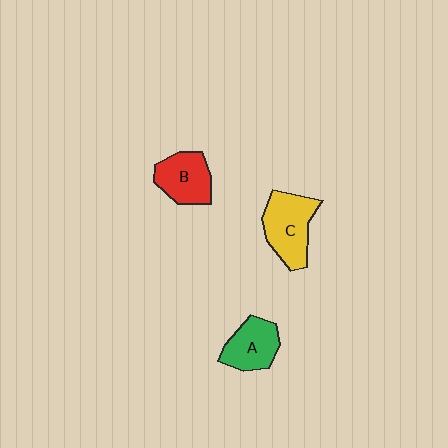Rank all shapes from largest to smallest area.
From largest to smallest: C (yellow), B (red), A (green).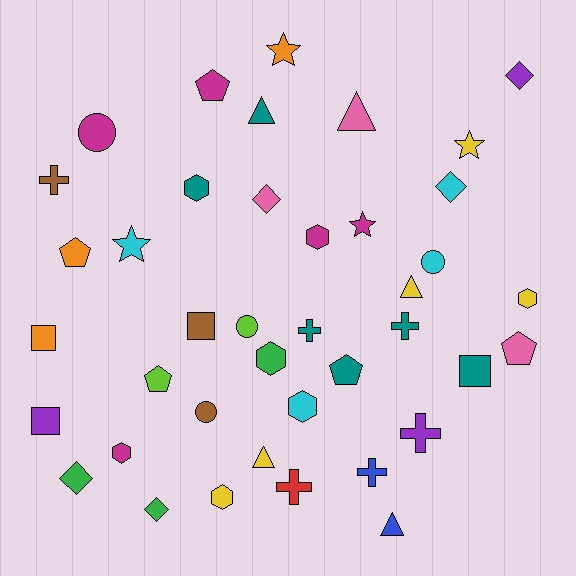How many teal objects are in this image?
There are 6 teal objects.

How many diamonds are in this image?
There are 5 diamonds.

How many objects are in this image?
There are 40 objects.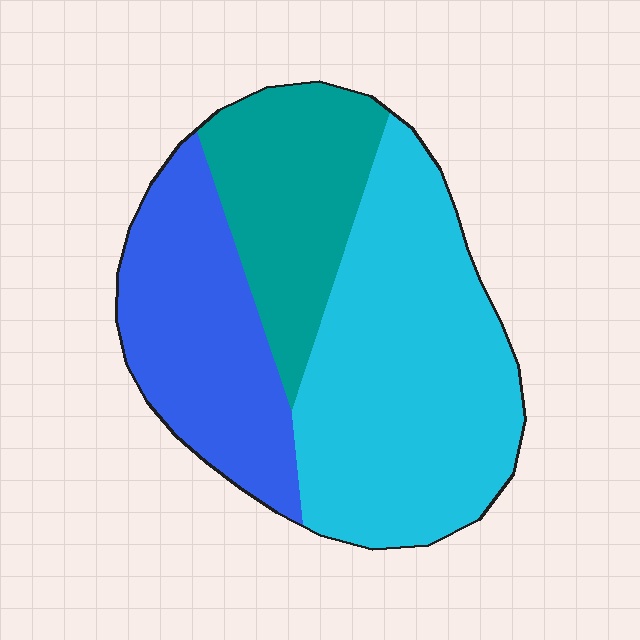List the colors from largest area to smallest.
From largest to smallest: cyan, blue, teal.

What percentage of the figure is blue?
Blue takes up about one quarter (1/4) of the figure.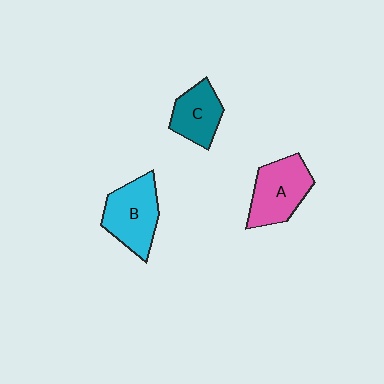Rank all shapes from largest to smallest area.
From largest to smallest: B (cyan), A (pink), C (teal).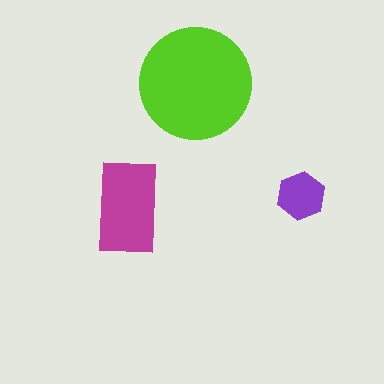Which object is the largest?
The lime circle.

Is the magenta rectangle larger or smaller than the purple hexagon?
Larger.